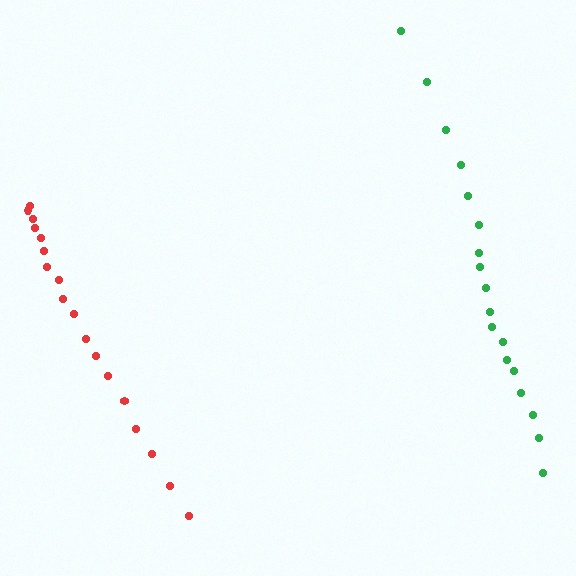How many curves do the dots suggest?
There are 2 distinct paths.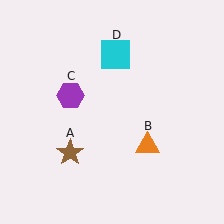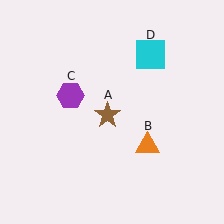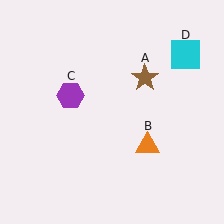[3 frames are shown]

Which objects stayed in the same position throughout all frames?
Orange triangle (object B) and purple hexagon (object C) remained stationary.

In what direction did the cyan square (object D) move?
The cyan square (object D) moved right.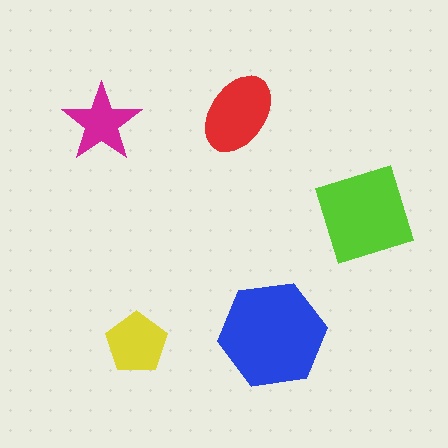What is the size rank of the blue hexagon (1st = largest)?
1st.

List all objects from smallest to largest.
The magenta star, the yellow pentagon, the red ellipse, the lime square, the blue hexagon.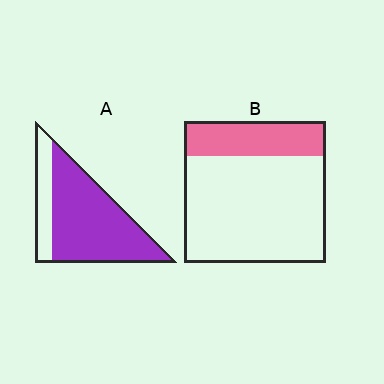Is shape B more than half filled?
No.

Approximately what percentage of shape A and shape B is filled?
A is approximately 80% and B is approximately 25%.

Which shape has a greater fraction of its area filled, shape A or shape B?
Shape A.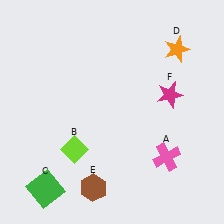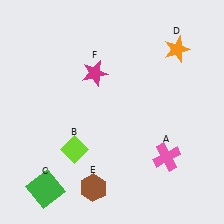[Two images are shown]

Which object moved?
The magenta star (F) moved left.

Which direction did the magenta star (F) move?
The magenta star (F) moved left.